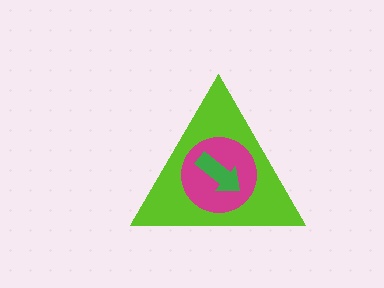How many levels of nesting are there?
3.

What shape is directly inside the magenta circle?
The green arrow.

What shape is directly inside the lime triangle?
The magenta circle.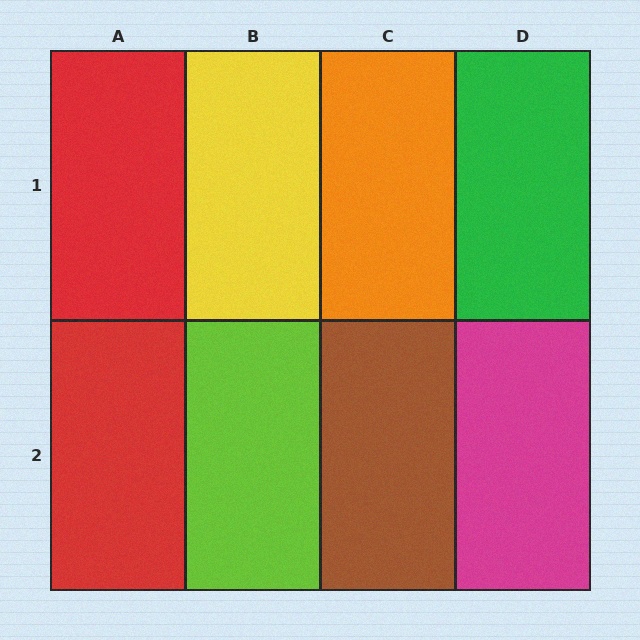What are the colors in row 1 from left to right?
Red, yellow, orange, green.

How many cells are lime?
1 cell is lime.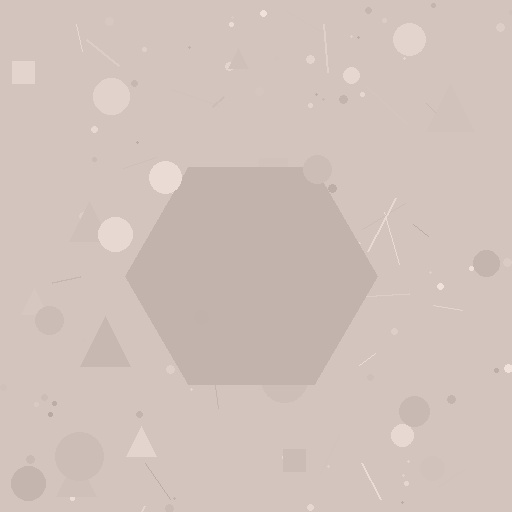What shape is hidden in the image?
A hexagon is hidden in the image.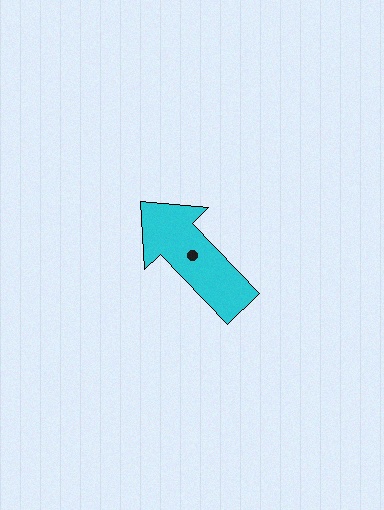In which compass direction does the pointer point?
Northwest.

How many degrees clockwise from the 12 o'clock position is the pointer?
Approximately 316 degrees.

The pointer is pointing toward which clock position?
Roughly 11 o'clock.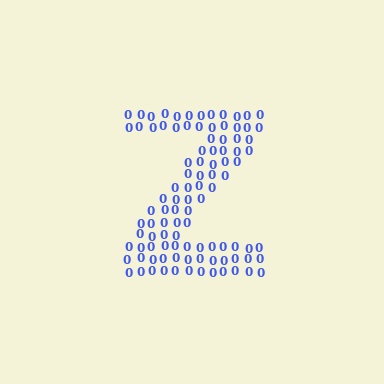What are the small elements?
The small elements are digit 0's.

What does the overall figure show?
The overall figure shows the letter Z.